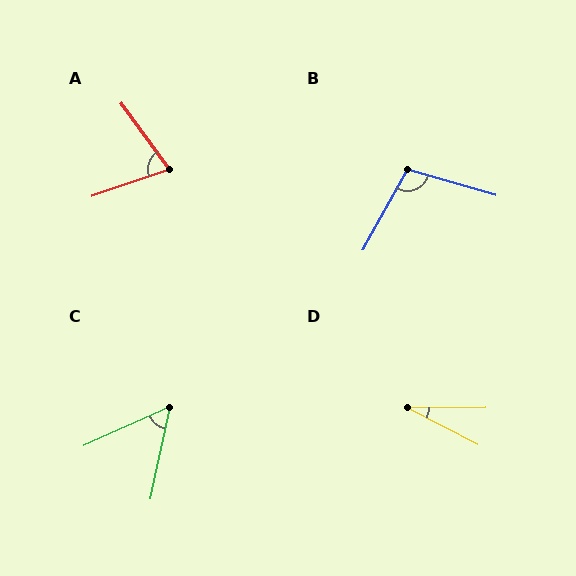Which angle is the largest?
B, at approximately 103 degrees.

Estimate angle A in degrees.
Approximately 72 degrees.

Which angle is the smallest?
D, at approximately 28 degrees.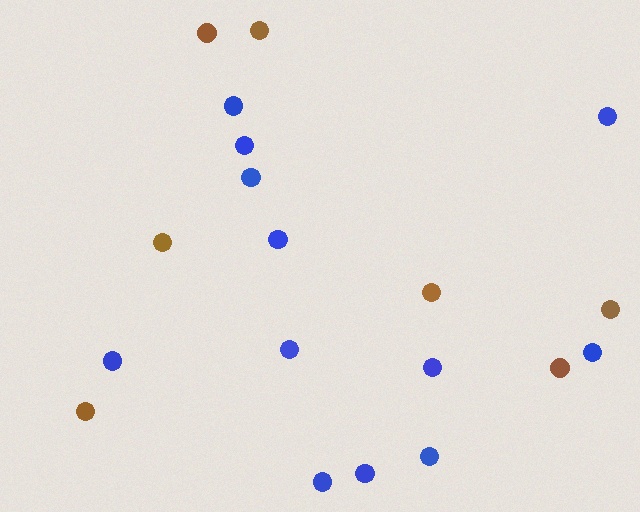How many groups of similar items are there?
There are 2 groups: one group of blue circles (12) and one group of brown circles (7).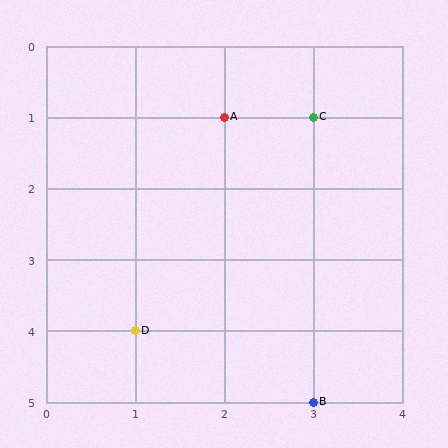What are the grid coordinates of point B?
Point B is at grid coordinates (3, 5).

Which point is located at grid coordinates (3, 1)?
Point C is at (3, 1).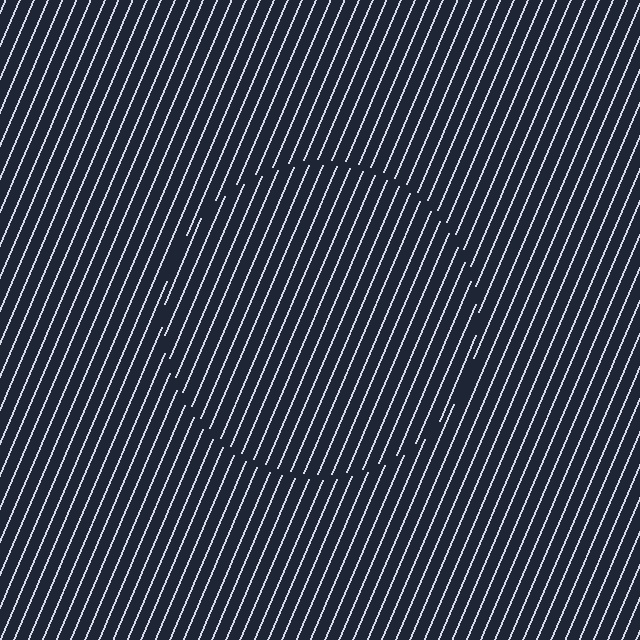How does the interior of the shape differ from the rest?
The interior of the shape contains the same grating, shifted by half a period — the contour is defined by the phase discontinuity where line-ends from the inner and outer gratings abut.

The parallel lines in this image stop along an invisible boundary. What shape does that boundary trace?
An illusory circle. The interior of the shape contains the same grating, shifted by half a period — the contour is defined by the phase discontinuity where line-ends from the inner and outer gratings abut.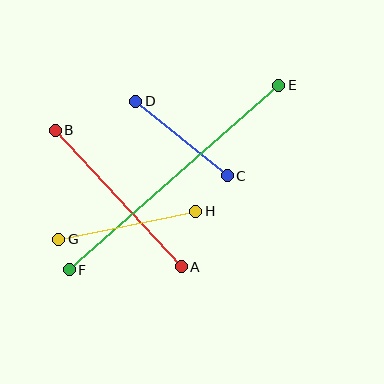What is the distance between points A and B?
The distance is approximately 186 pixels.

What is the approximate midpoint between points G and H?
The midpoint is at approximately (127, 225) pixels.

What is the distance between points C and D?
The distance is approximately 118 pixels.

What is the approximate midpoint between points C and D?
The midpoint is at approximately (181, 139) pixels.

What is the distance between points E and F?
The distance is approximately 279 pixels.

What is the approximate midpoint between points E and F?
The midpoint is at approximately (174, 177) pixels.